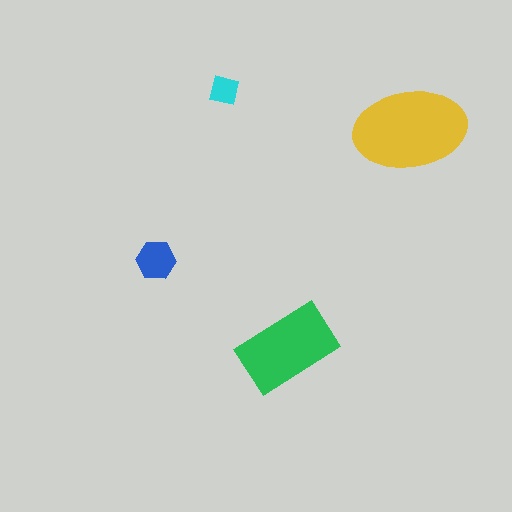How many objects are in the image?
There are 4 objects in the image.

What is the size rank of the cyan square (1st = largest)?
4th.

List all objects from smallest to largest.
The cyan square, the blue hexagon, the green rectangle, the yellow ellipse.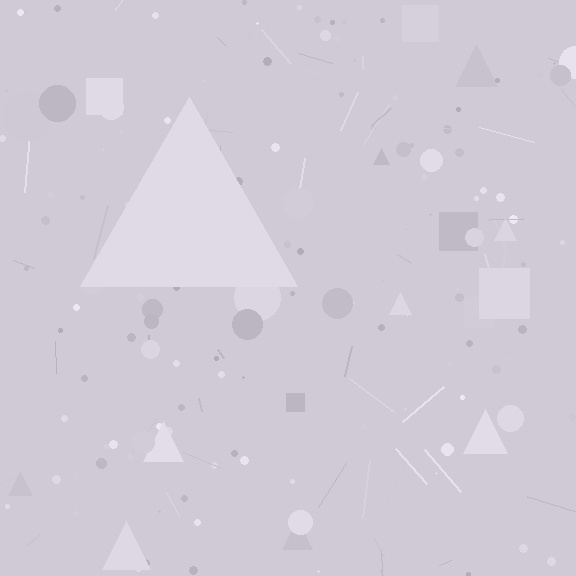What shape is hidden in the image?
A triangle is hidden in the image.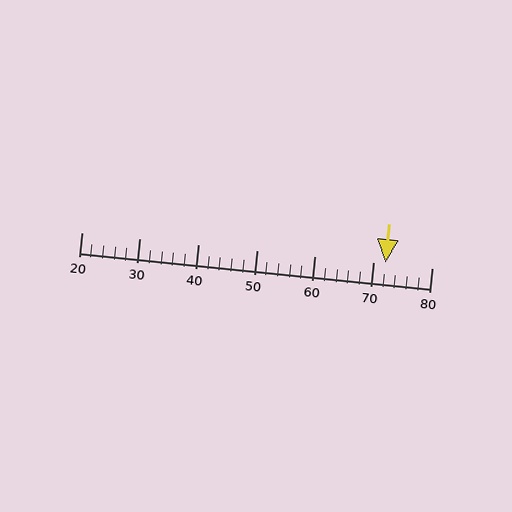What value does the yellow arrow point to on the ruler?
The yellow arrow points to approximately 72.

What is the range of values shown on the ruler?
The ruler shows values from 20 to 80.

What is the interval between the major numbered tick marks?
The major tick marks are spaced 10 units apart.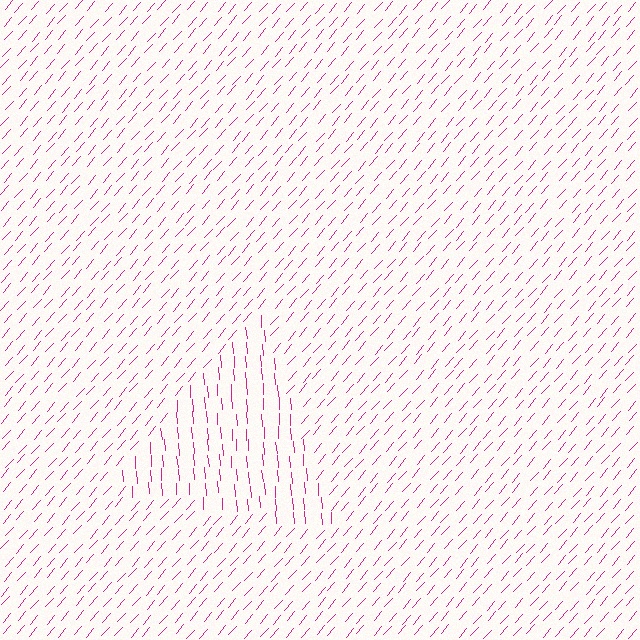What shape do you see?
I see a triangle.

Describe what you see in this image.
The image is filled with small magenta line segments. A triangle region in the image has lines oriented differently from the surrounding lines, creating a visible texture boundary.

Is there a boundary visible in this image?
Yes, there is a texture boundary formed by a change in line orientation.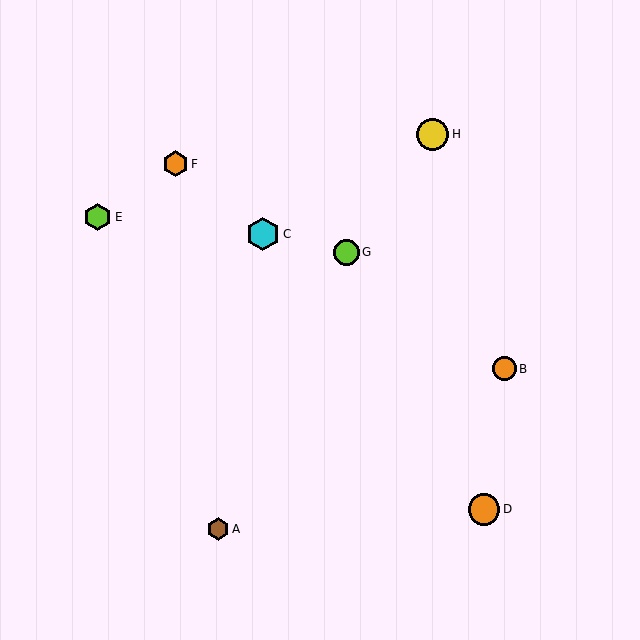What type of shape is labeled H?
Shape H is a yellow circle.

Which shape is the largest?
The cyan hexagon (labeled C) is the largest.